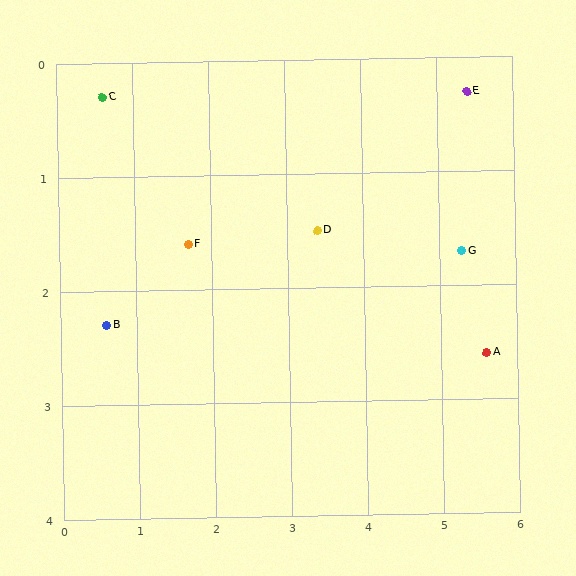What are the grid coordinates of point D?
Point D is at approximately (3.4, 1.5).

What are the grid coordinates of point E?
Point E is at approximately (5.4, 0.3).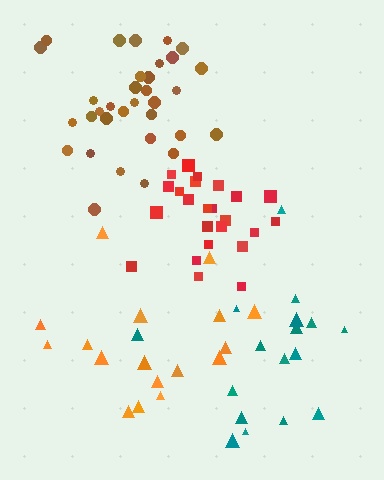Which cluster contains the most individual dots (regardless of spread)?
Brown (33).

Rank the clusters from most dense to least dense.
red, brown, teal, orange.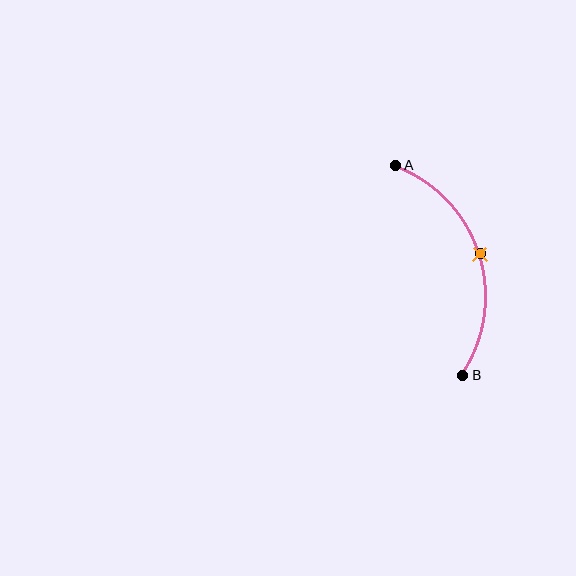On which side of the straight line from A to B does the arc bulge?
The arc bulges to the right of the straight line connecting A and B.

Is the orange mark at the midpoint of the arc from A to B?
Yes. The orange mark lies on the arc at equal arc-length from both A and B — it is the arc midpoint.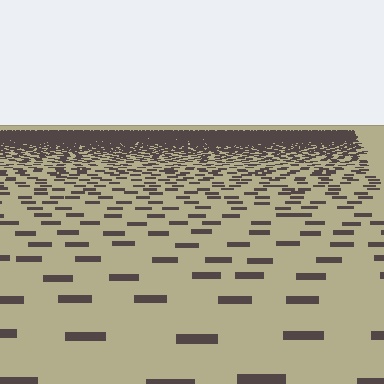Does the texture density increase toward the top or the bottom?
Density increases toward the top.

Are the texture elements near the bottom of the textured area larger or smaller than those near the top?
Larger. Near the bottom, elements are closer to the viewer and appear at a bigger on-screen size.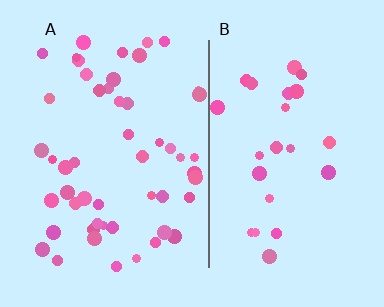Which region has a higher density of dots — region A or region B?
A (the left).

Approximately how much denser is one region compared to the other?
Approximately 2.1× — region A over region B.